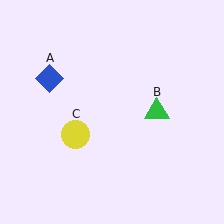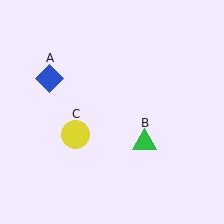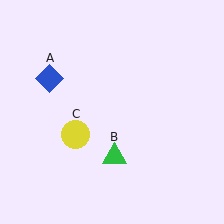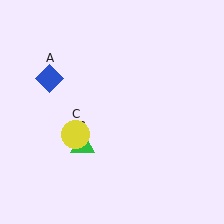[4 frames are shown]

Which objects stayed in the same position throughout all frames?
Blue diamond (object A) and yellow circle (object C) remained stationary.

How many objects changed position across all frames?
1 object changed position: green triangle (object B).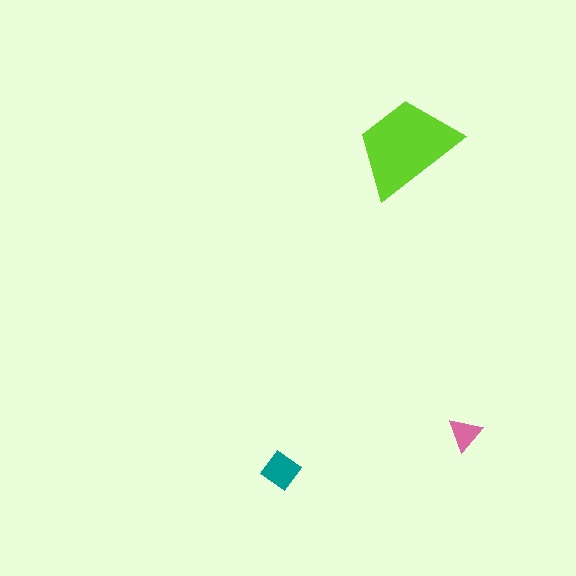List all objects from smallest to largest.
The pink triangle, the teal diamond, the lime trapezoid.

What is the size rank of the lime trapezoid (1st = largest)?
1st.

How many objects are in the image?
There are 3 objects in the image.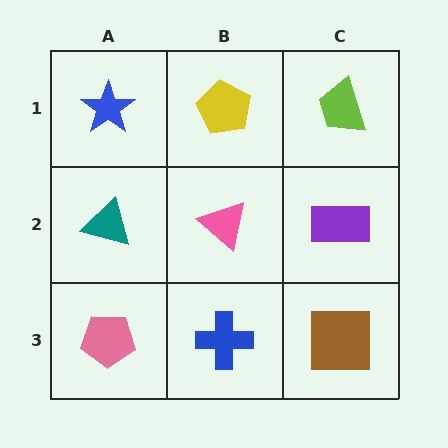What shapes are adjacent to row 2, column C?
A lime trapezoid (row 1, column C), a brown square (row 3, column C), a pink triangle (row 2, column B).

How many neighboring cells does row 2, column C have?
3.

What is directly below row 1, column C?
A purple rectangle.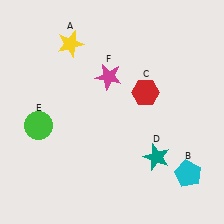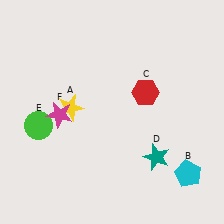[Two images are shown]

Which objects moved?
The objects that moved are: the yellow star (A), the magenta star (F).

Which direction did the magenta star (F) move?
The magenta star (F) moved left.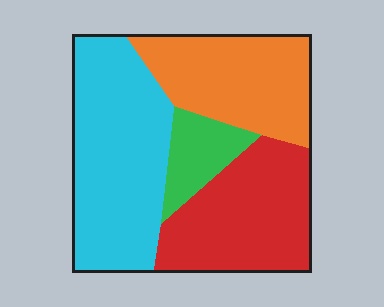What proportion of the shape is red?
Red covers around 30% of the shape.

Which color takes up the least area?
Green, at roughly 10%.